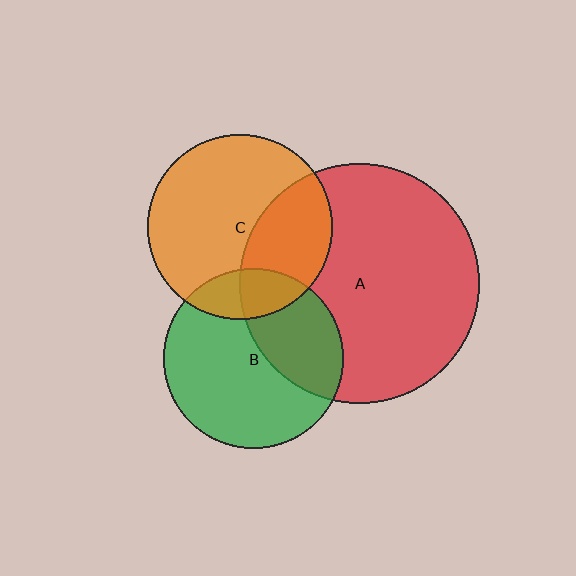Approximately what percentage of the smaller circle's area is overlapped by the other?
Approximately 35%.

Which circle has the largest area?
Circle A (red).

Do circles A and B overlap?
Yes.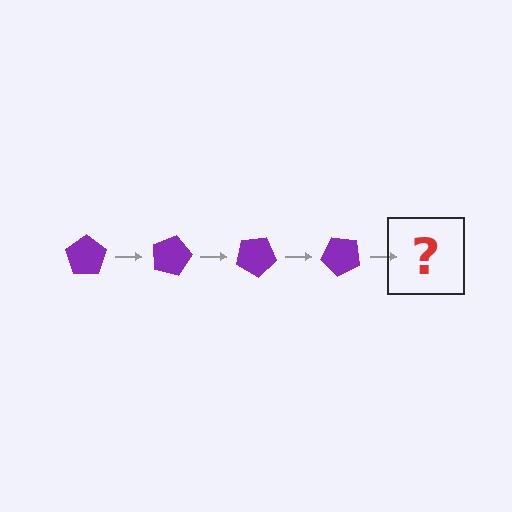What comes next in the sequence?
The next element should be a purple pentagon rotated 60 degrees.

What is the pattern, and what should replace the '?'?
The pattern is that the pentagon rotates 15 degrees each step. The '?' should be a purple pentagon rotated 60 degrees.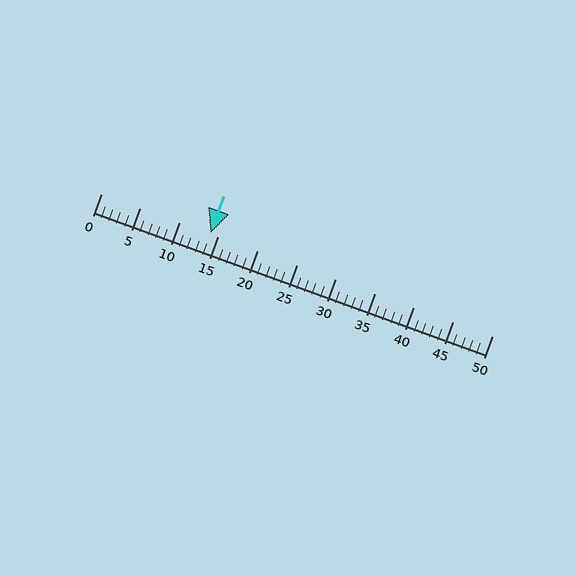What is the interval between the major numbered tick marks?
The major tick marks are spaced 5 units apart.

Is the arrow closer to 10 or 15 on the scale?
The arrow is closer to 15.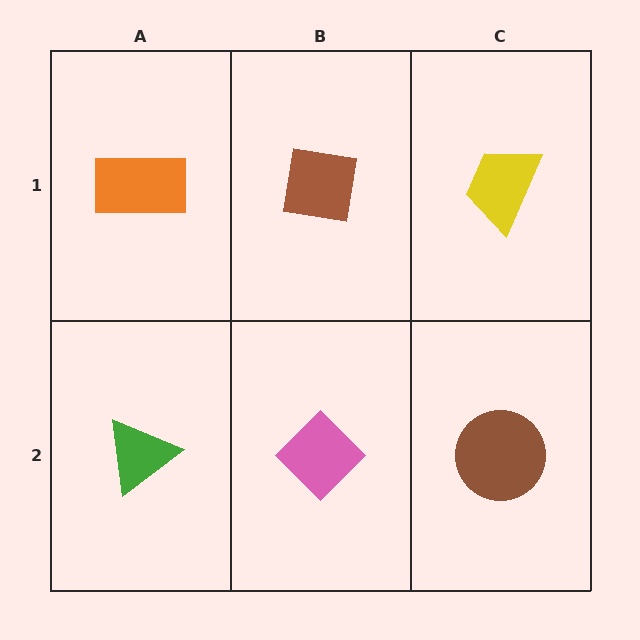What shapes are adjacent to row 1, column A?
A green triangle (row 2, column A), a brown square (row 1, column B).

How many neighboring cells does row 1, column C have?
2.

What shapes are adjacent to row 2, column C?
A yellow trapezoid (row 1, column C), a pink diamond (row 2, column B).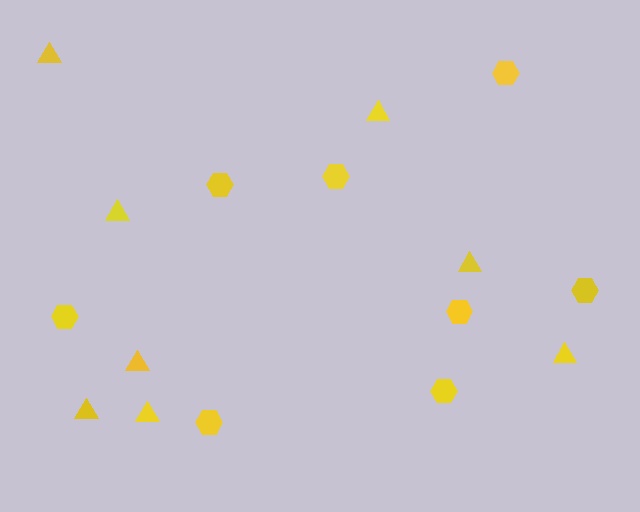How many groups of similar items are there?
There are 2 groups: one group of hexagons (8) and one group of triangles (8).